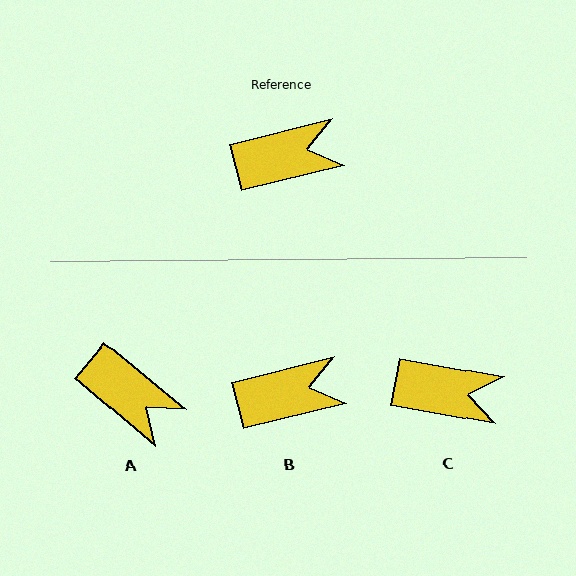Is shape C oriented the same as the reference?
No, it is off by about 24 degrees.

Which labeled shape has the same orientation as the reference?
B.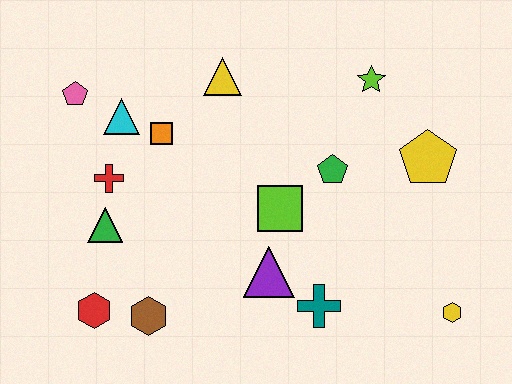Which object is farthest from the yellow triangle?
The yellow hexagon is farthest from the yellow triangle.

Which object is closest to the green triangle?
The red cross is closest to the green triangle.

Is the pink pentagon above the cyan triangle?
Yes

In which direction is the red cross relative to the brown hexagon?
The red cross is above the brown hexagon.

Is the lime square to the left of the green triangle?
No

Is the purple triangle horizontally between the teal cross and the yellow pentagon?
No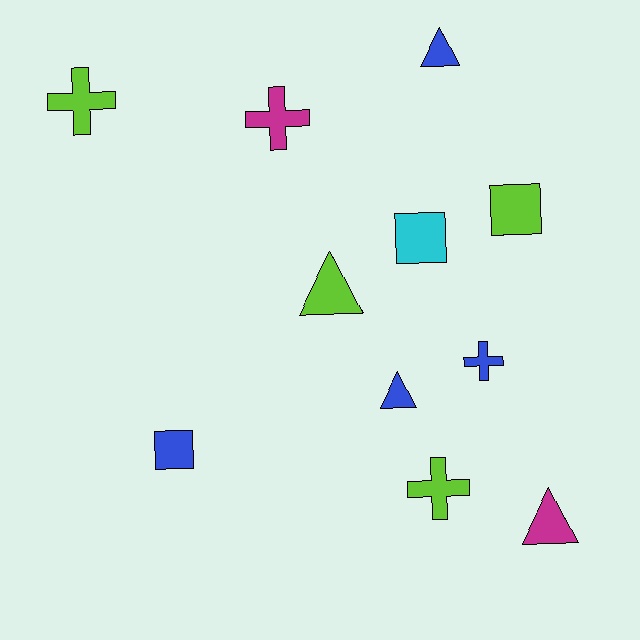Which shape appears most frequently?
Triangle, with 4 objects.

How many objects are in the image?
There are 11 objects.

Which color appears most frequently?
Blue, with 4 objects.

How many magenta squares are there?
There are no magenta squares.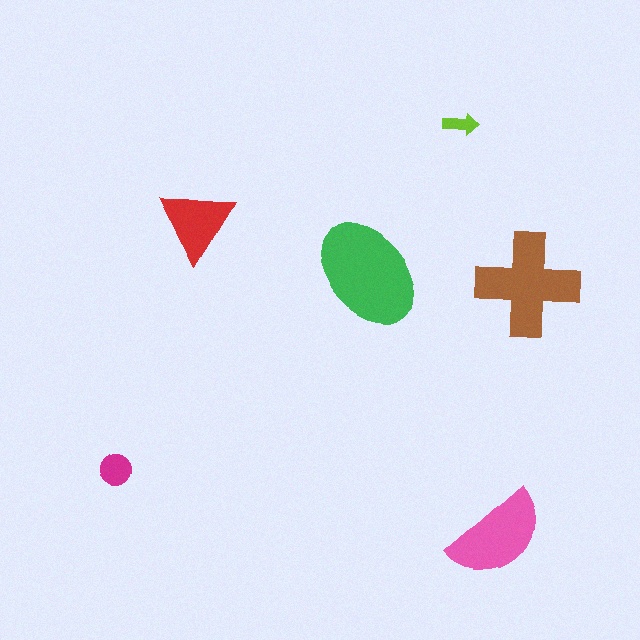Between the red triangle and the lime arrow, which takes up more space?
The red triangle.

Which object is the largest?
The green ellipse.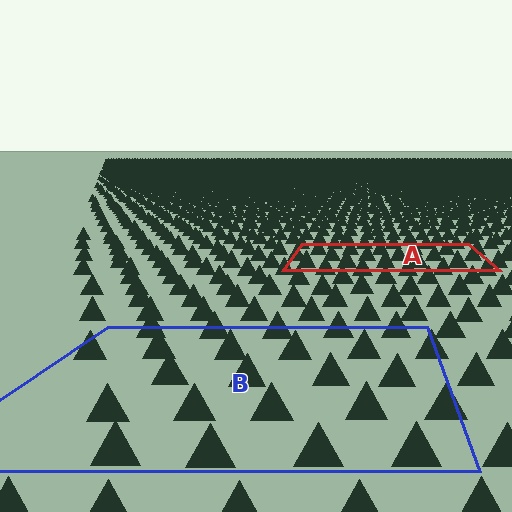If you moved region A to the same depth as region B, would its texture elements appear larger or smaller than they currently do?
They would appear larger. At a closer depth, the same texture elements are projected at a bigger on-screen size.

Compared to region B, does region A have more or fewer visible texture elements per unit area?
Region A has more texture elements per unit area — they are packed more densely because it is farther away.